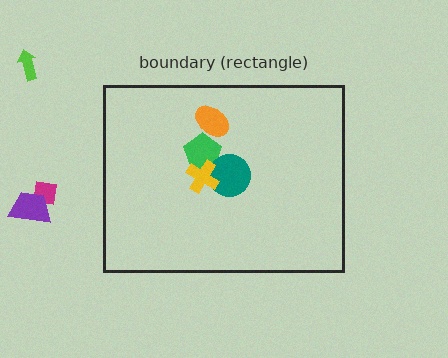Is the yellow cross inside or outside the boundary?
Inside.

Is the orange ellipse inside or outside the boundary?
Inside.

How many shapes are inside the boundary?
4 inside, 3 outside.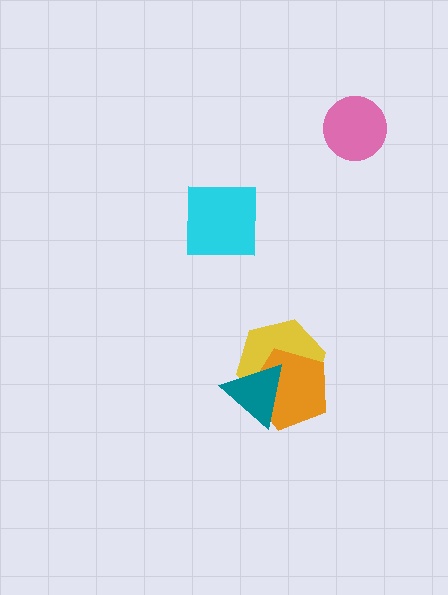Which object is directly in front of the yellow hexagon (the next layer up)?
The orange pentagon is directly in front of the yellow hexagon.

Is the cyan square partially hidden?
No, no other shape covers it.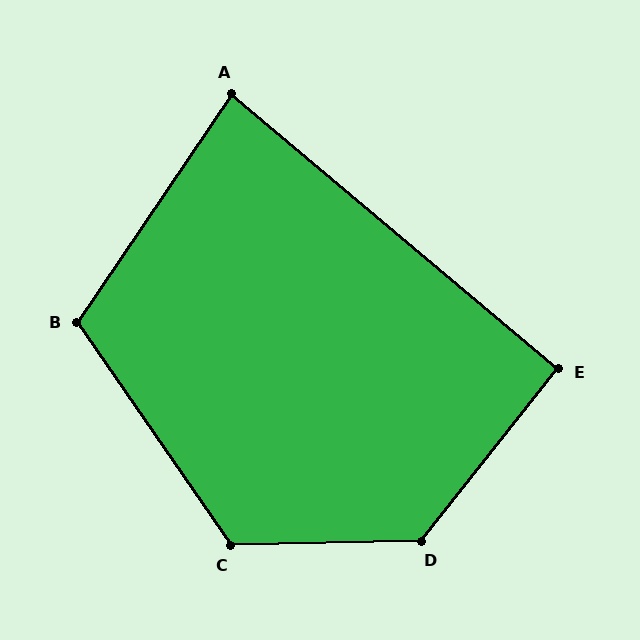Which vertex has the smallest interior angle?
A, at approximately 84 degrees.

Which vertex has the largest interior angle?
D, at approximately 130 degrees.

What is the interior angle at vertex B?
Approximately 111 degrees (obtuse).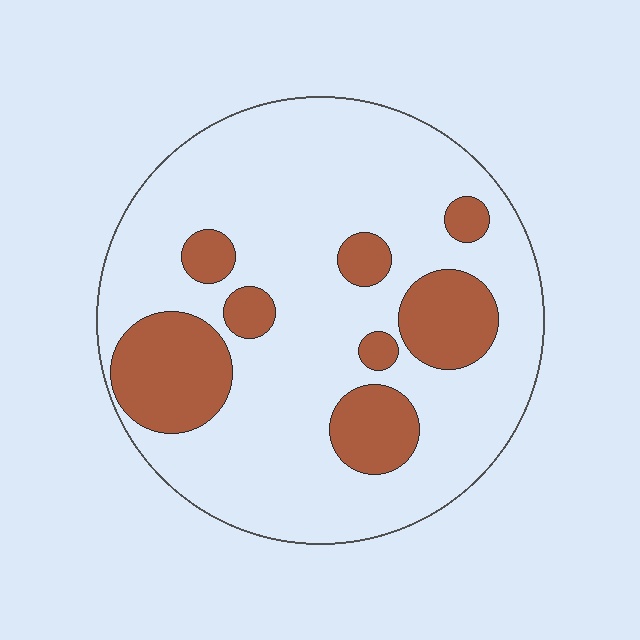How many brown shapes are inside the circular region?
8.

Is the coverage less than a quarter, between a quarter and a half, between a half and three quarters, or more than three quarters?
Less than a quarter.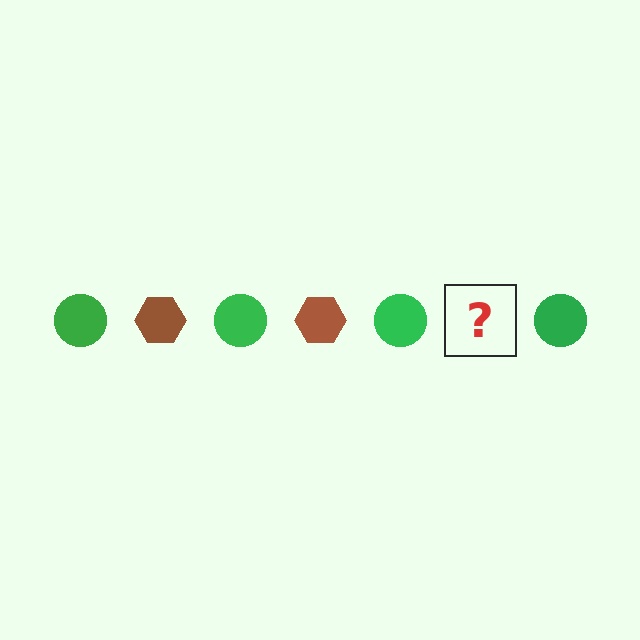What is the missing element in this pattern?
The missing element is a brown hexagon.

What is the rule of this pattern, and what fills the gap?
The rule is that the pattern alternates between green circle and brown hexagon. The gap should be filled with a brown hexagon.